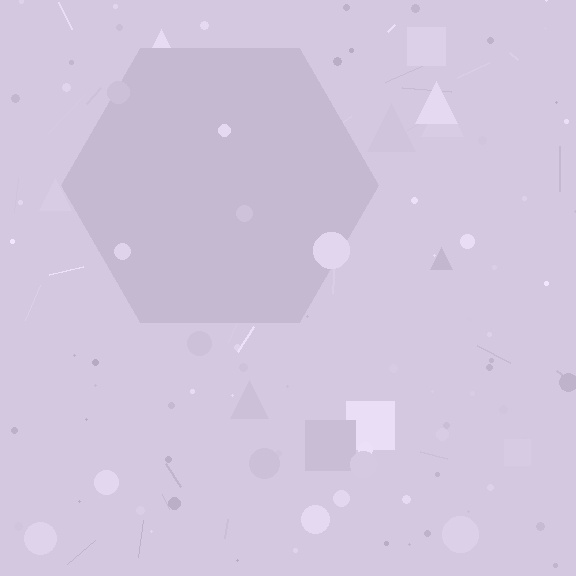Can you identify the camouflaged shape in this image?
The camouflaged shape is a hexagon.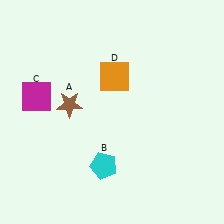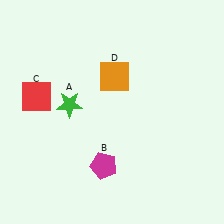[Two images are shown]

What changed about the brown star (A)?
In Image 1, A is brown. In Image 2, it changed to green.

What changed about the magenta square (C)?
In Image 1, C is magenta. In Image 2, it changed to red.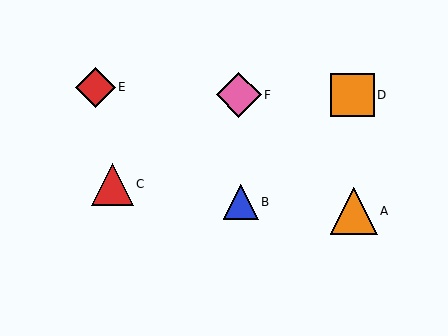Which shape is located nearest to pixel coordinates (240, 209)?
The blue triangle (labeled B) at (241, 202) is nearest to that location.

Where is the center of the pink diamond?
The center of the pink diamond is at (239, 95).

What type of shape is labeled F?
Shape F is a pink diamond.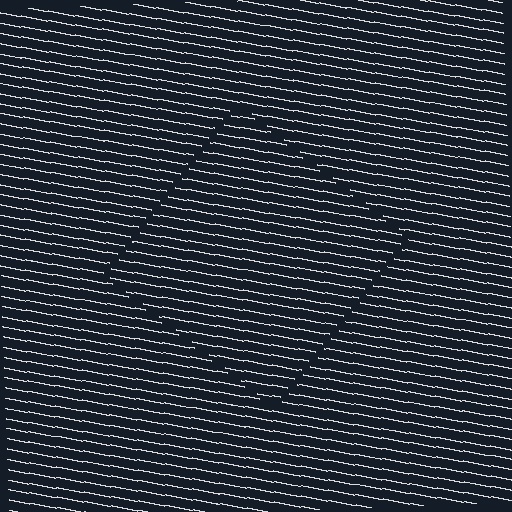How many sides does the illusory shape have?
4 sides — the line-ends trace a square.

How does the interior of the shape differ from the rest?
The interior of the shape contains the same grating, shifted by half a period — the contour is defined by the phase discontinuity where line-ends from the inner and outer gratings abut.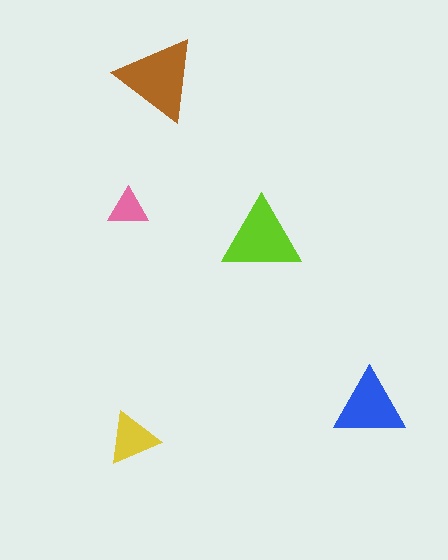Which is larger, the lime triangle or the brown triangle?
The brown one.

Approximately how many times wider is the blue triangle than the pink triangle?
About 2 times wider.